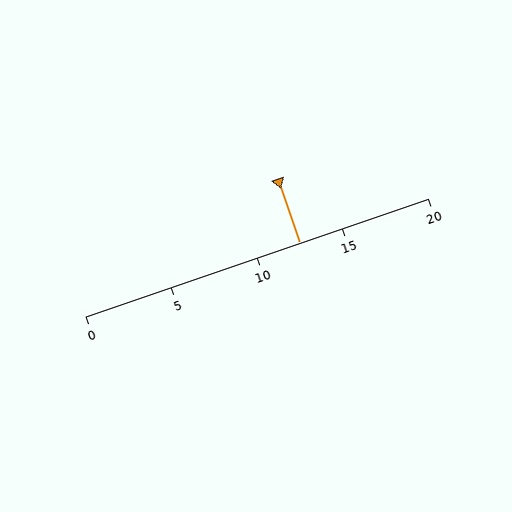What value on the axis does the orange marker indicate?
The marker indicates approximately 12.5.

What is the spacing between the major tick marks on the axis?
The major ticks are spaced 5 apart.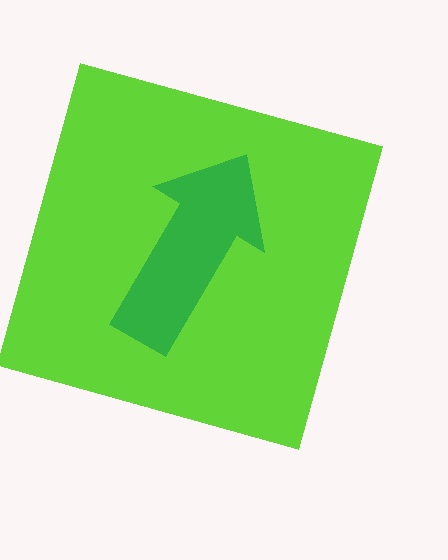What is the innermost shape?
The green arrow.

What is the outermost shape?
The lime square.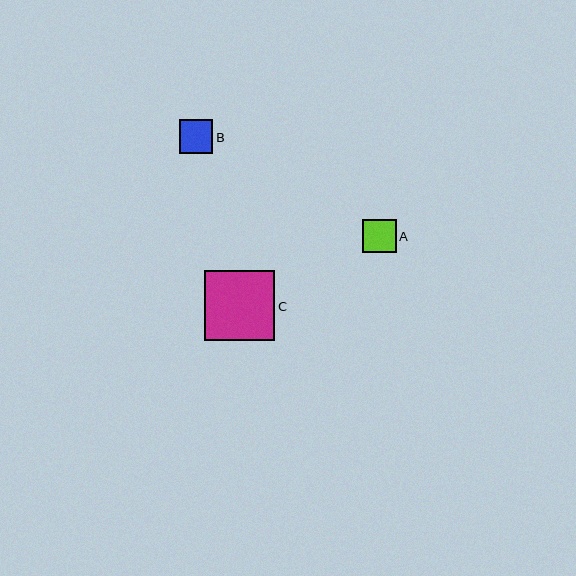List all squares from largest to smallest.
From largest to smallest: C, A, B.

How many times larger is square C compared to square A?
Square C is approximately 2.1 times the size of square A.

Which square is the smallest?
Square B is the smallest with a size of approximately 33 pixels.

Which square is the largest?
Square C is the largest with a size of approximately 70 pixels.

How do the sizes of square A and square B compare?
Square A and square B are approximately the same size.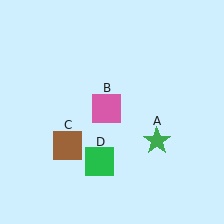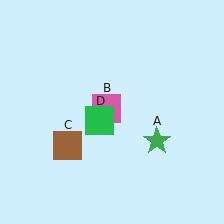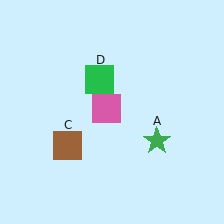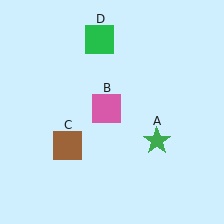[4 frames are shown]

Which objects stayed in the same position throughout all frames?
Green star (object A) and pink square (object B) and brown square (object C) remained stationary.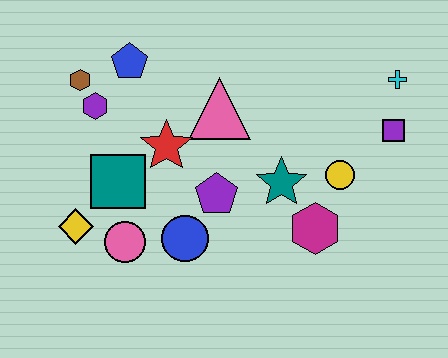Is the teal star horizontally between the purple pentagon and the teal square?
No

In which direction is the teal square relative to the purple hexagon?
The teal square is below the purple hexagon.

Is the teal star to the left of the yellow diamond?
No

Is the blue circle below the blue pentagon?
Yes